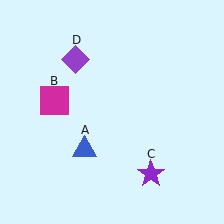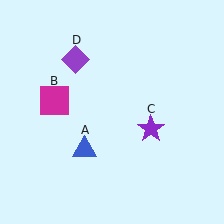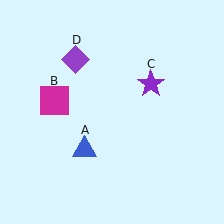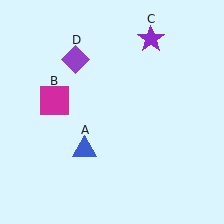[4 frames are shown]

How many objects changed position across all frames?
1 object changed position: purple star (object C).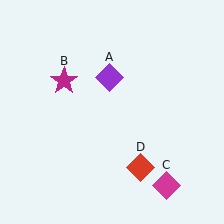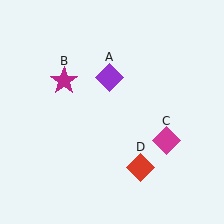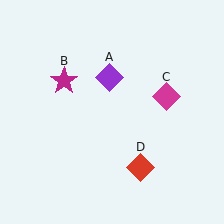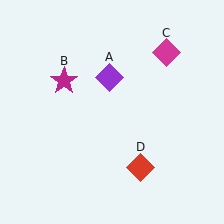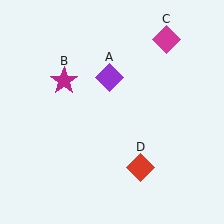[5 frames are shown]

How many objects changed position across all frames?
1 object changed position: magenta diamond (object C).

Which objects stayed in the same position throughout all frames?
Purple diamond (object A) and magenta star (object B) and red diamond (object D) remained stationary.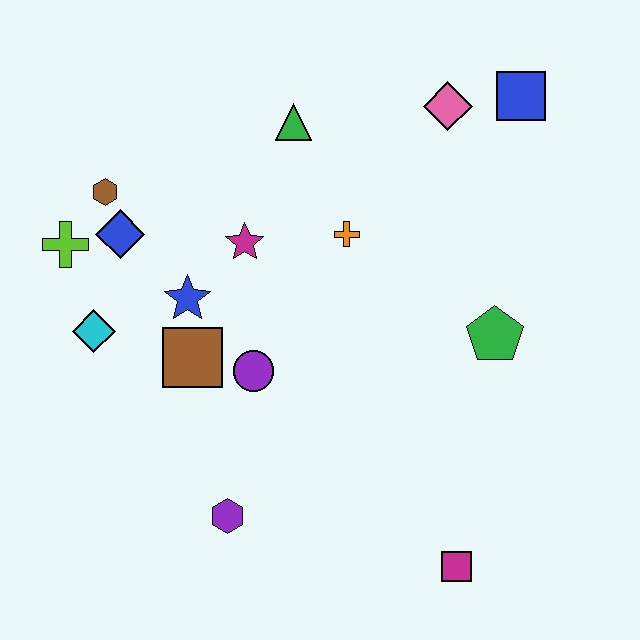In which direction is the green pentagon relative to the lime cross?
The green pentagon is to the right of the lime cross.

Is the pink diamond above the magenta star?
Yes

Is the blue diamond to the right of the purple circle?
No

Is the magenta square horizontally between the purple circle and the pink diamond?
No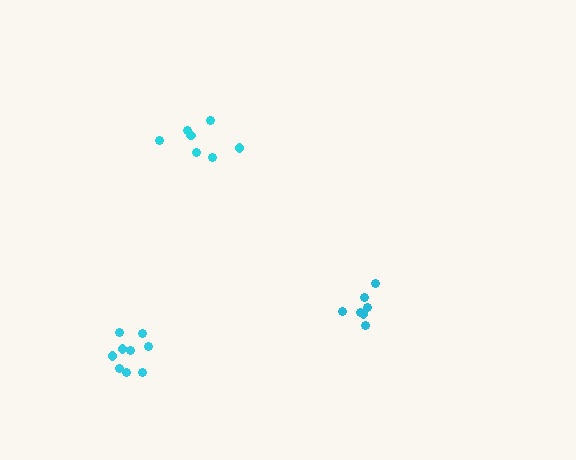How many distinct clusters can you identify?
There are 3 distinct clusters.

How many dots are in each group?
Group 1: 7 dots, Group 2: 9 dots, Group 3: 7 dots (23 total).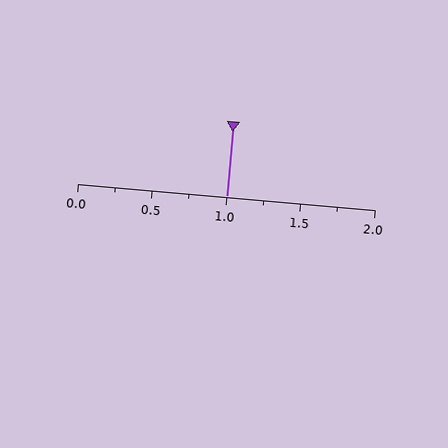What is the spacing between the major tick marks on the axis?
The major ticks are spaced 0.5 apart.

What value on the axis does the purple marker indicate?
The marker indicates approximately 1.